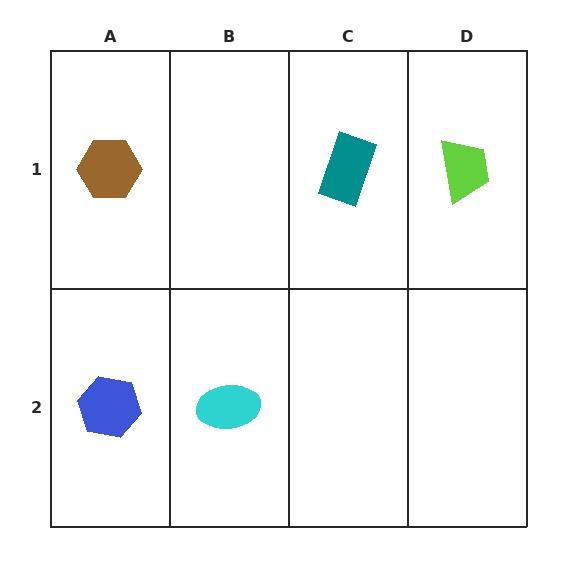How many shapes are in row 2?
2 shapes.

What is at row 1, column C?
A teal rectangle.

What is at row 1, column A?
A brown hexagon.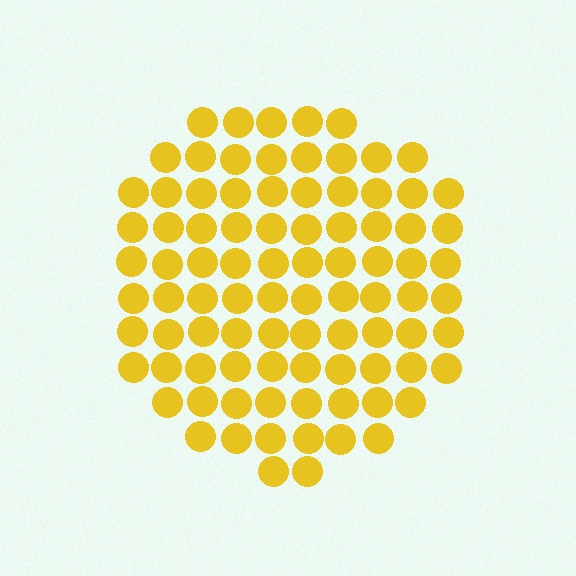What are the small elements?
The small elements are circles.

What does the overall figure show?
The overall figure shows a circle.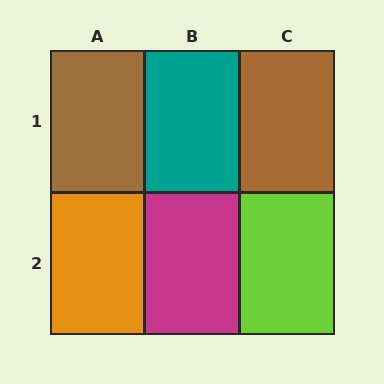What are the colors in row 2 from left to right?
Orange, magenta, lime.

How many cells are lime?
1 cell is lime.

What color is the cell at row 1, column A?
Brown.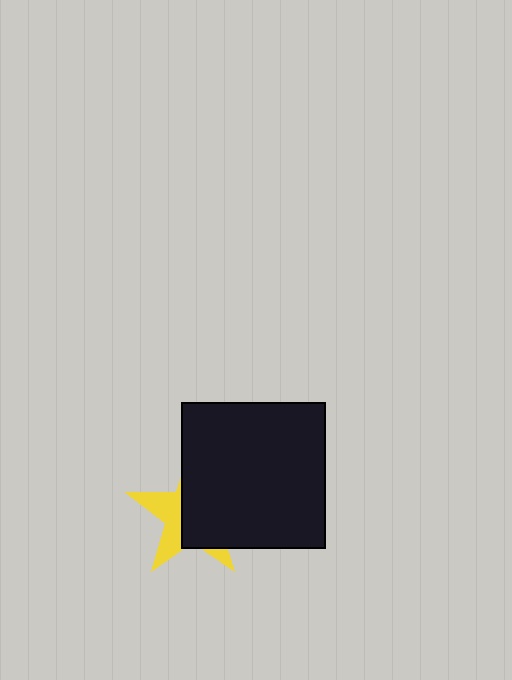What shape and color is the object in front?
The object in front is a black rectangle.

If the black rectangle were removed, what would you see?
You would see the complete yellow star.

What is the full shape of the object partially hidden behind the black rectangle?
The partially hidden object is a yellow star.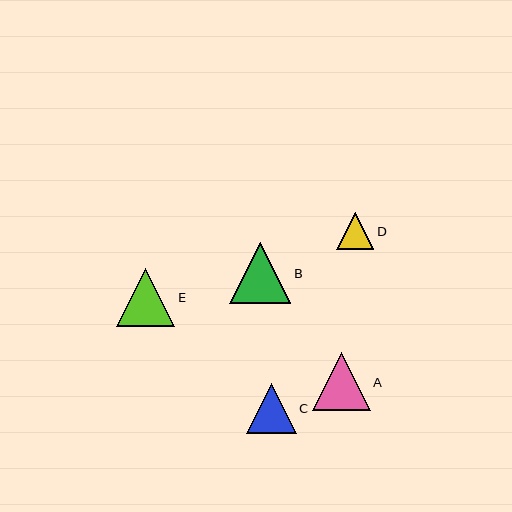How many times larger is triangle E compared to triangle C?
Triangle E is approximately 1.2 times the size of triangle C.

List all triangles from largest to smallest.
From largest to smallest: B, E, A, C, D.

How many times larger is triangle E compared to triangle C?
Triangle E is approximately 1.2 times the size of triangle C.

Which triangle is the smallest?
Triangle D is the smallest with a size of approximately 37 pixels.